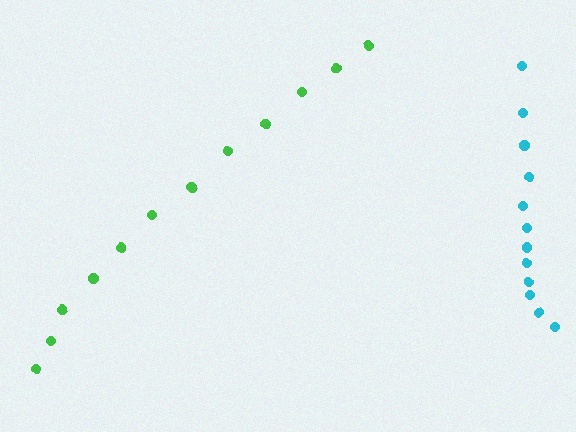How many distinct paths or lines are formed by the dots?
There are 2 distinct paths.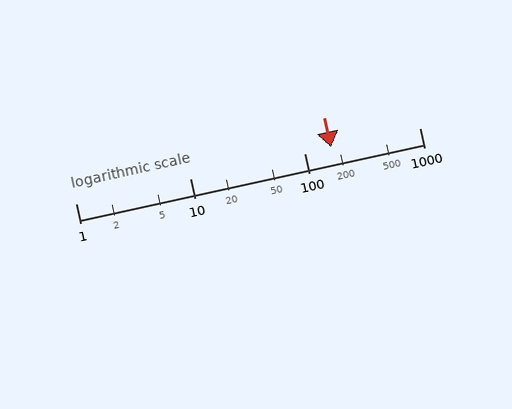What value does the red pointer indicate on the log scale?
The pointer indicates approximately 170.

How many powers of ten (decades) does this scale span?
The scale spans 3 decades, from 1 to 1000.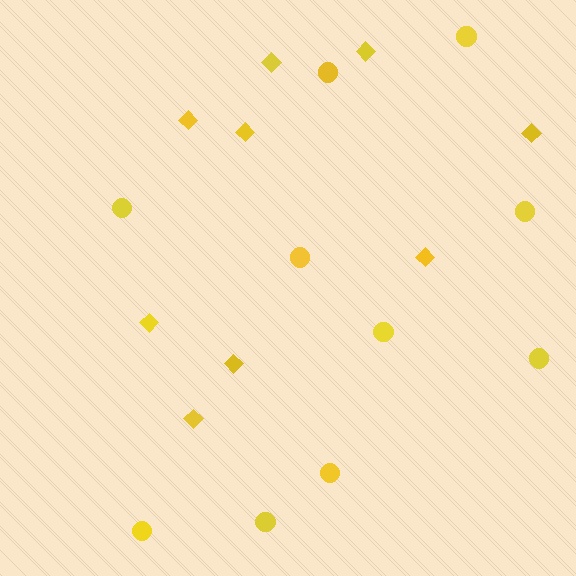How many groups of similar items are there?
There are 2 groups: one group of circles (10) and one group of diamonds (9).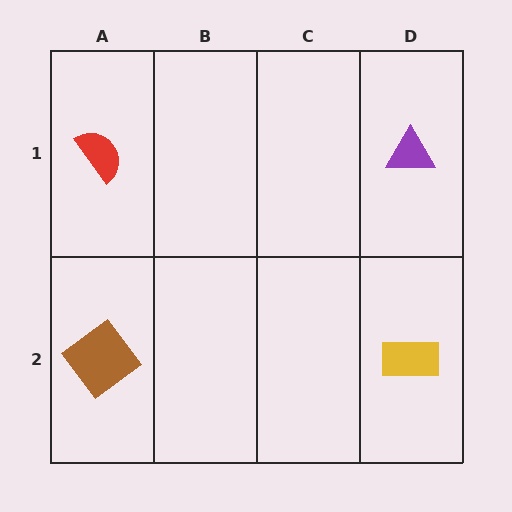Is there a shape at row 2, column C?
No, that cell is empty.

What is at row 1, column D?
A purple triangle.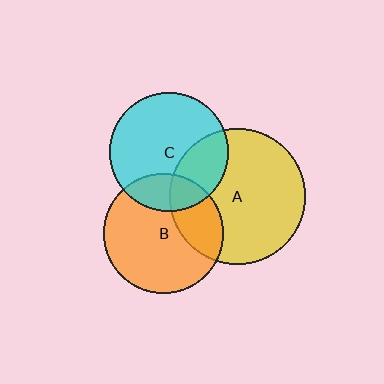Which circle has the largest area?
Circle A (yellow).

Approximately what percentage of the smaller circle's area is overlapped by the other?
Approximately 20%.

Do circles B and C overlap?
Yes.